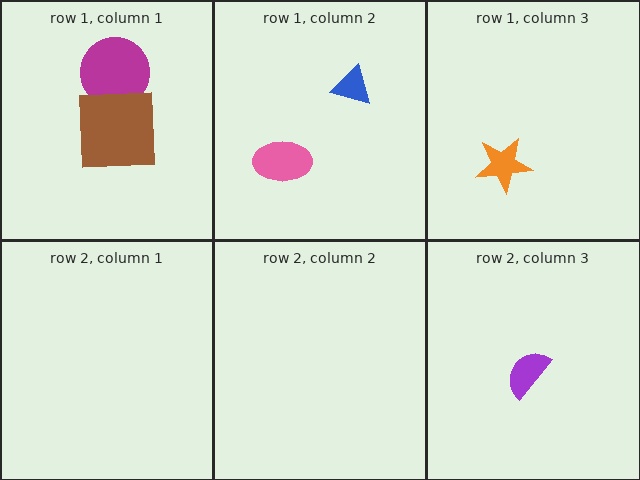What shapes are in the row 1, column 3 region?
The orange star.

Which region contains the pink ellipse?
The row 1, column 2 region.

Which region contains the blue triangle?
The row 1, column 2 region.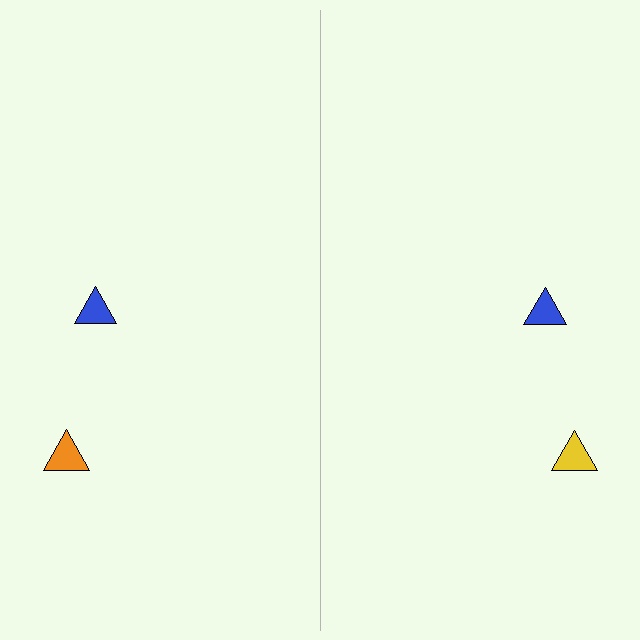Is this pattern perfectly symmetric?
No, the pattern is not perfectly symmetric. The yellow triangle on the right side breaks the symmetry — its mirror counterpart is orange.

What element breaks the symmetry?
The yellow triangle on the right side breaks the symmetry — its mirror counterpart is orange.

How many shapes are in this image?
There are 4 shapes in this image.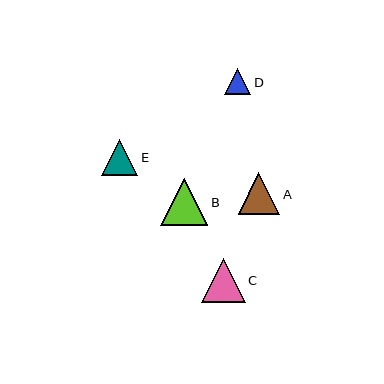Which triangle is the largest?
Triangle B is the largest with a size of approximately 47 pixels.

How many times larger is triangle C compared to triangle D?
Triangle C is approximately 1.7 times the size of triangle D.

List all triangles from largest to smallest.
From largest to smallest: B, C, A, E, D.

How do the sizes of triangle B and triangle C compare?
Triangle B and triangle C are approximately the same size.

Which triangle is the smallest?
Triangle D is the smallest with a size of approximately 26 pixels.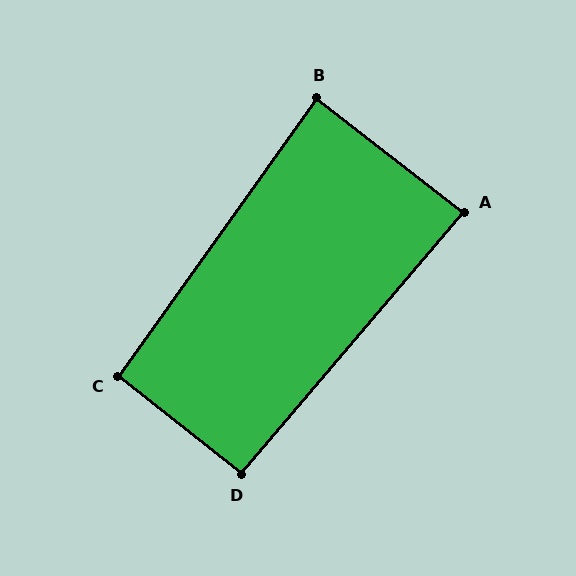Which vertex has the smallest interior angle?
A, at approximately 87 degrees.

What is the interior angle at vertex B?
Approximately 88 degrees (approximately right).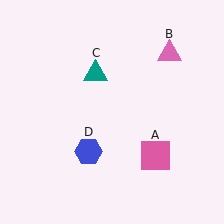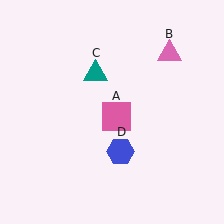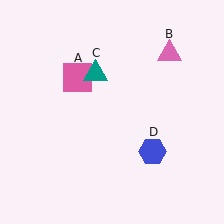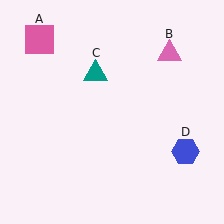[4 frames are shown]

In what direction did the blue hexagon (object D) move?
The blue hexagon (object D) moved right.